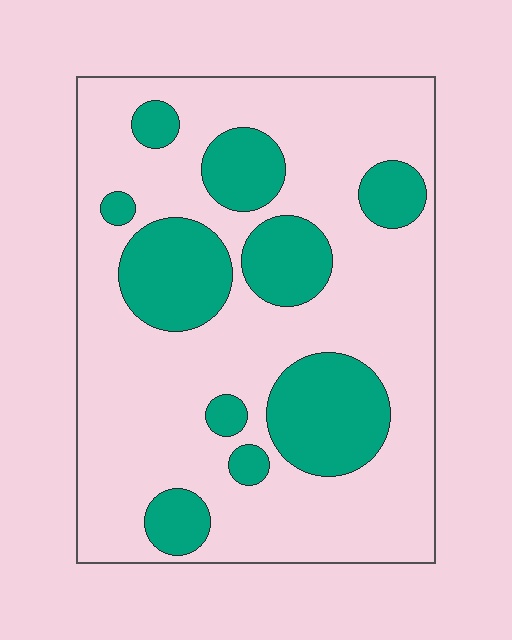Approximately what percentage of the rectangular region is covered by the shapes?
Approximately 25%.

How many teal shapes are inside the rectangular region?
10.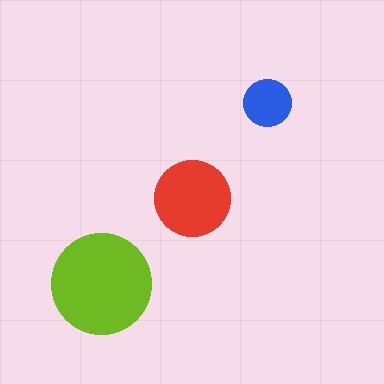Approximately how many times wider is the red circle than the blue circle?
About 1.5 times wider.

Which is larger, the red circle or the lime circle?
The lime one.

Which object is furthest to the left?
The lime circle is leftmost.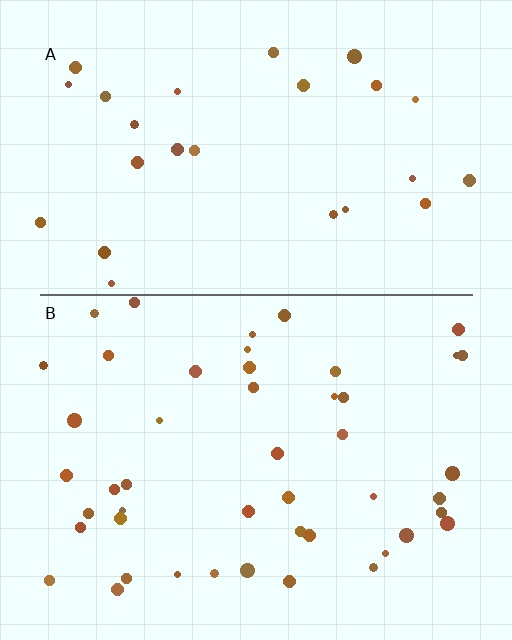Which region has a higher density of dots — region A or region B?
B (the bottom).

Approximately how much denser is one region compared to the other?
Approximately 1.8× — region B over region A.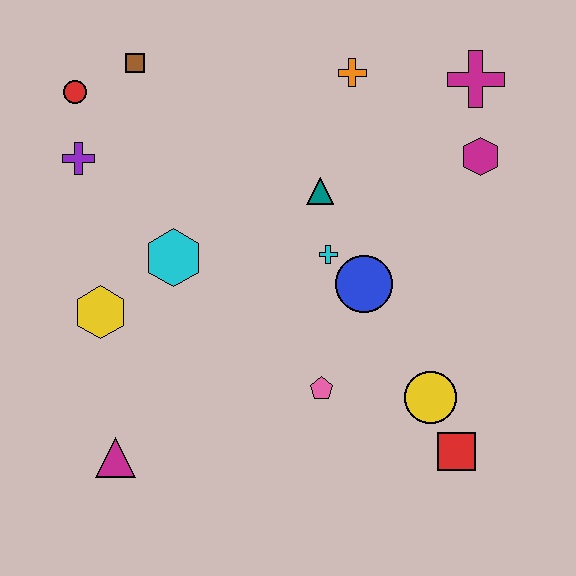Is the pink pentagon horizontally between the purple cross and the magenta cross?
Yes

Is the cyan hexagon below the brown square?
Yes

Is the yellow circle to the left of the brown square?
No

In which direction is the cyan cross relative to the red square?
The cyan cross is above the red square.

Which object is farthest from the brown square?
The red square is farthest from the brown square.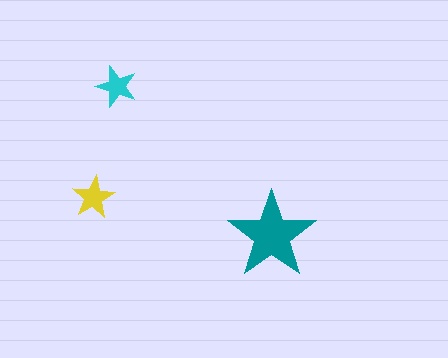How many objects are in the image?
There are 3 objects in the image.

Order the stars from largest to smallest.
the teal one, the yellow one, the cyan one.